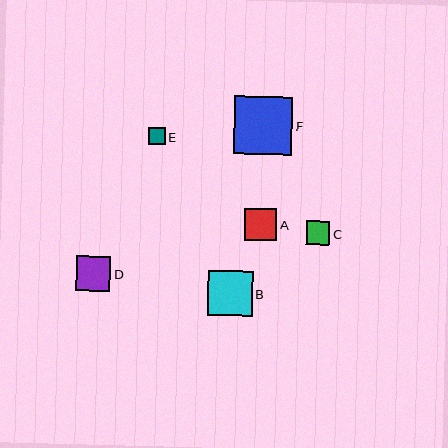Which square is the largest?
Square F is the largest with a size of approximately 58 pixels.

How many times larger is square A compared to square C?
Square A is approximately 1.3 times the size of square C.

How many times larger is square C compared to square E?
Square C is approximately 1.4 times the size of square E.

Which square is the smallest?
Square E is the smallest with a size of approximately 17 pixels.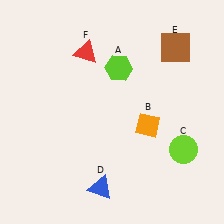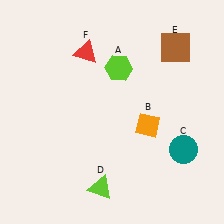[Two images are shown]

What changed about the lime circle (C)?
In Image 1, C is lime. In Image 2, it changed to teal.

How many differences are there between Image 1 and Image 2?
There are 2 differences between the two images.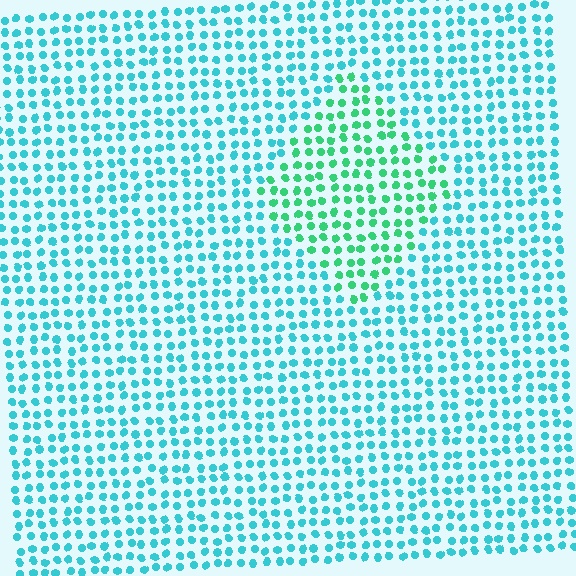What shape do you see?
I see a diamond.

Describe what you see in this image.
The image is filled with small cyan elements in a uniform arrangement. A diamond-shaped region is visible where the elements are tinted to a slightly different hue, forming a subtle color boundary.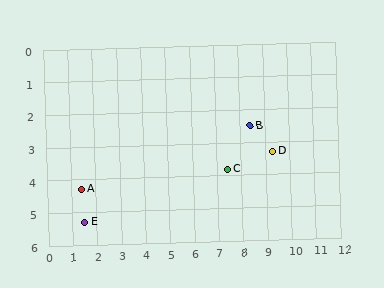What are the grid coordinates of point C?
Point C is at approximately (7.4, 3.8).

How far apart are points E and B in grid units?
Points E and B are about 7.4 grid units apart.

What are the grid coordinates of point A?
Point A is at approximately (1.4, 4.3).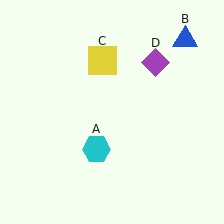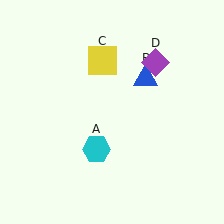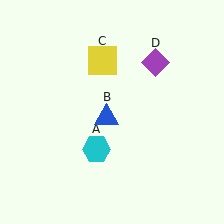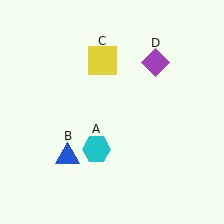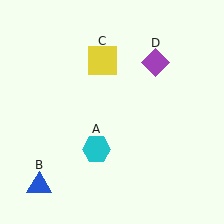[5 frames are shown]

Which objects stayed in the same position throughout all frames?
Cyan hexagon (object A) and yellow square (object C) and purple diamond (object D) remained stationary.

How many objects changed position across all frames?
1 object changed position: blue triangle (object B).